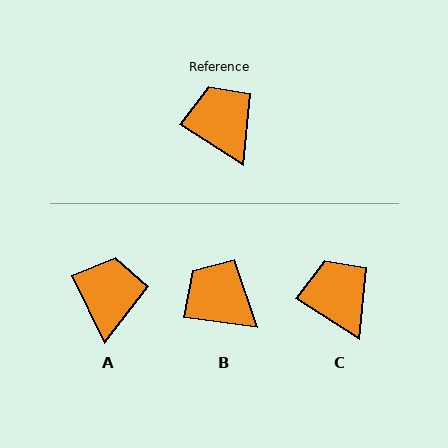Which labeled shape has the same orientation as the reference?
C.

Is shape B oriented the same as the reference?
No, it is off by about 25 degrees.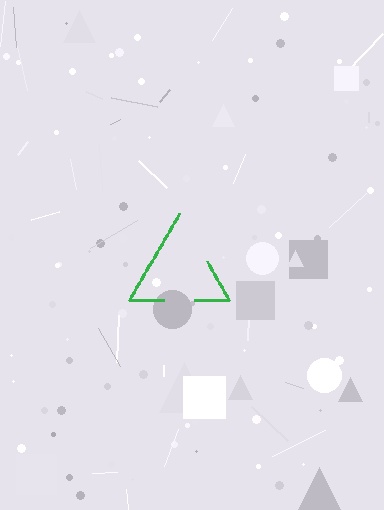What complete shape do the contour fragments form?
The contour fragments form a triangle.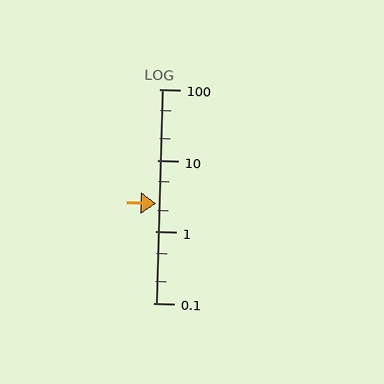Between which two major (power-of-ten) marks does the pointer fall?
The pointer is between 1 and 10.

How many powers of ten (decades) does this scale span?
The scale spans 3 decades, from 0.1 to 100.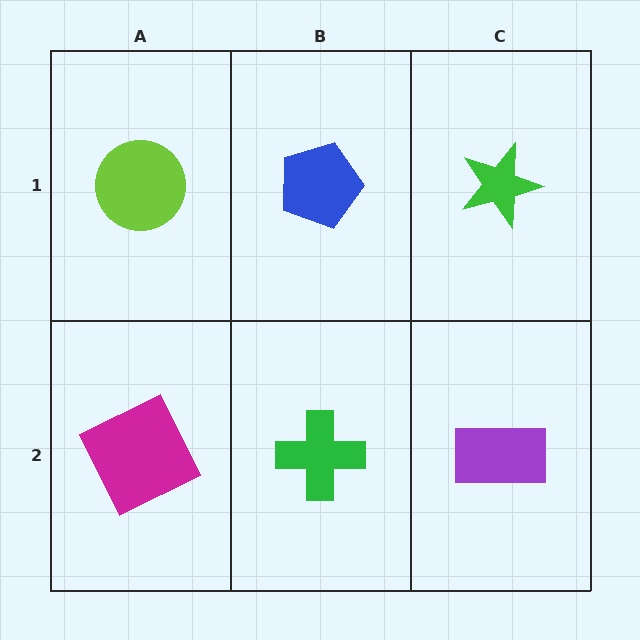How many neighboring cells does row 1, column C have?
2.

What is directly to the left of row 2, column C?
A green cross.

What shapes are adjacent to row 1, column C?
A purple rectangle (row 2, column C), a blue pentagon (row 1, column B).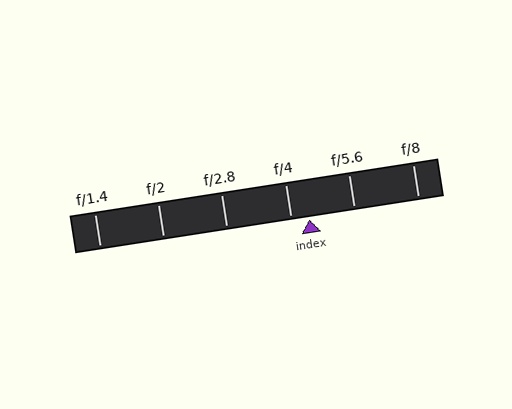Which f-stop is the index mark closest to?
The index mark is closest to f/4.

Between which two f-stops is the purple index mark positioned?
The index mark is between f/4 and f/5.6.